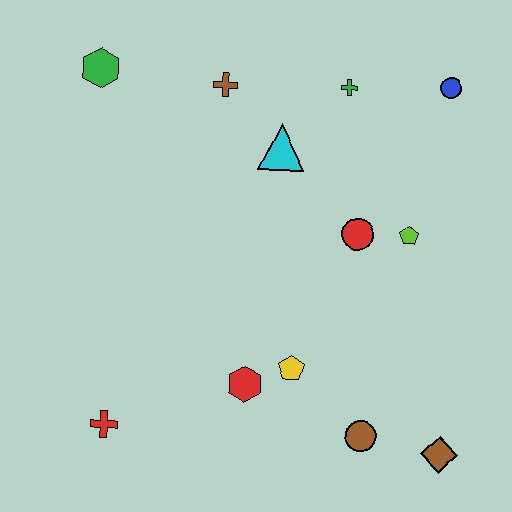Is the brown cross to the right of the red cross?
Yes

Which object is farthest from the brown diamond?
The green hexagon is farthest from the brown diamond.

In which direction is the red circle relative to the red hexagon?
The red circle is above the red hexagon.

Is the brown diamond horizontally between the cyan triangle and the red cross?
No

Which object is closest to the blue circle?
The green cross is closest to the blue circle.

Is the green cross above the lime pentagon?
Yes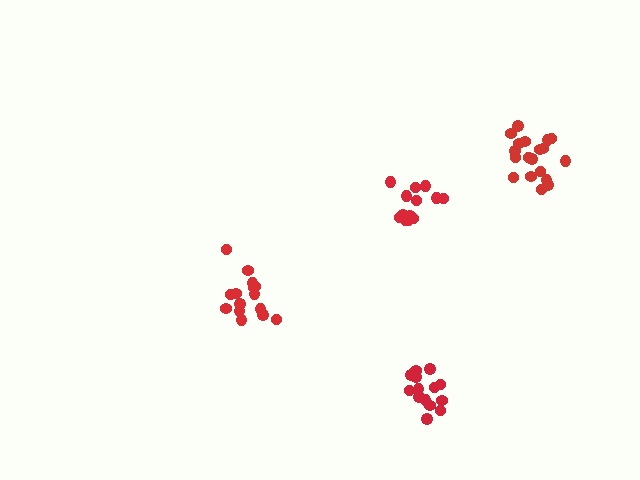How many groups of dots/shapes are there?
There are 4 groups.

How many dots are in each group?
Group 1: 15 dots, Group 2: 19 dots, Group 3: 13 dots, Group 4: 14 dots (61 total).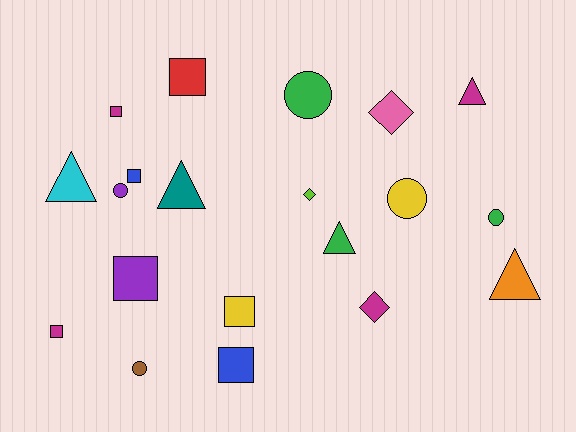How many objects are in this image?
There are 20 objects.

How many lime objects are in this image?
There is 1 lime object.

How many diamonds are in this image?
There are 3 diamonds.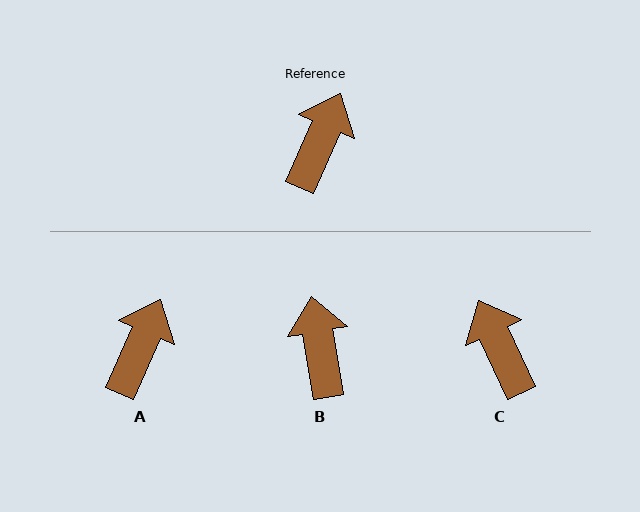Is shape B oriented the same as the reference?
No, it is off by about 34 degrees.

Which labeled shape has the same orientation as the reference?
A.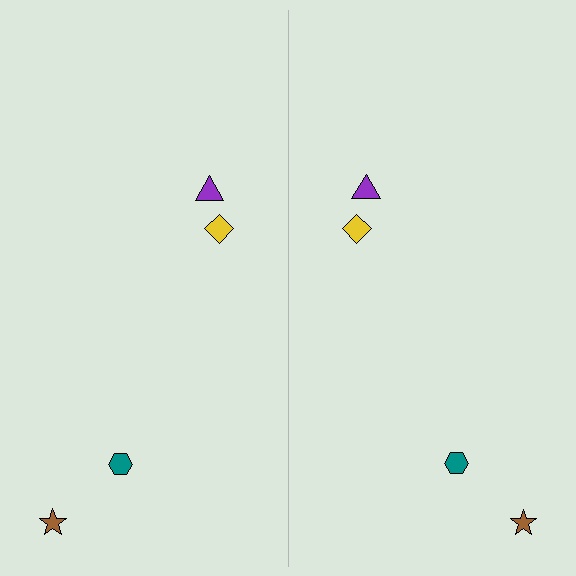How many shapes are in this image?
There are 8 shapes in this image.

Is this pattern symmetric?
Yes, this pattern has bilateral (reflection) symmetry.